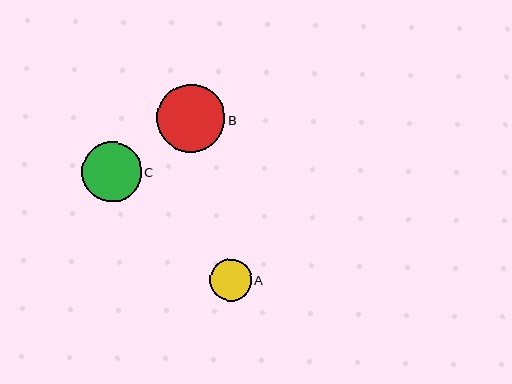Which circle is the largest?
Circle B is the largest with a size of approximately 68 pixels.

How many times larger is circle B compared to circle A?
Circle B is approximately 1.6 times the size of circle A.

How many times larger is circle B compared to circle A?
Circle B is approximately 1.6 times the size of circle A.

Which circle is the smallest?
Circle A is the smallest with a size of approximately 42 pixels.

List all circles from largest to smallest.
From largest to smallest: B, C, A.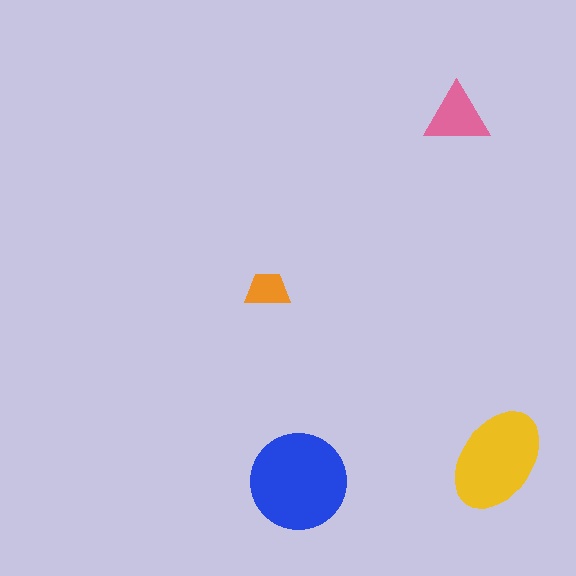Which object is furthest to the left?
The orange trapezoid is leftmost.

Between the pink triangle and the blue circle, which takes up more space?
The blue circle.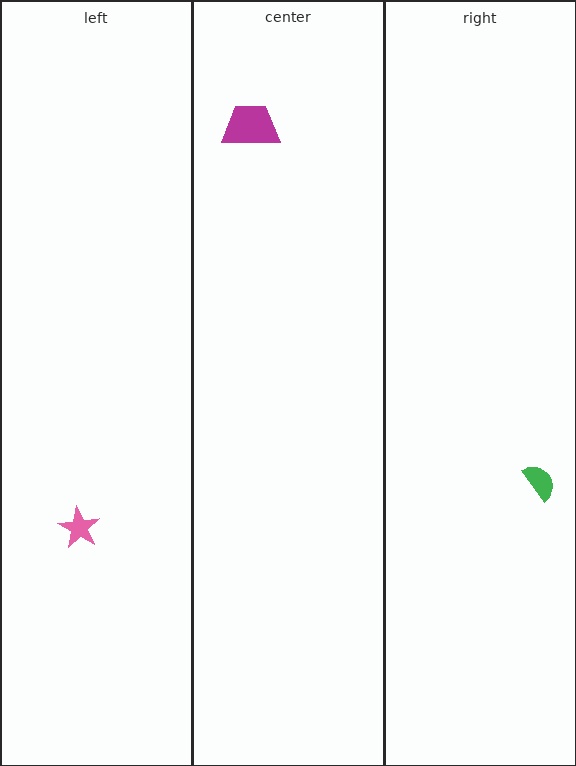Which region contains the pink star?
The left region.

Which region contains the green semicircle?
The right region.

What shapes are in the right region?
The green semicircle.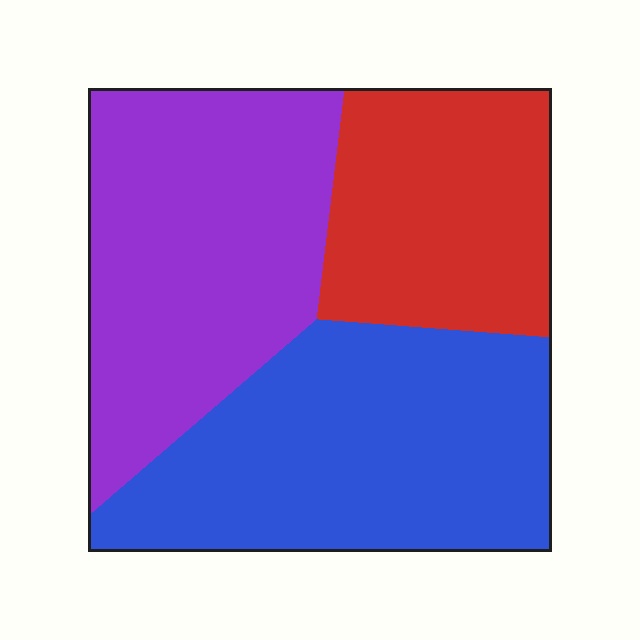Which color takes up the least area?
Red, at roughly 25%.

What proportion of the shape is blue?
Blue takes up about three eighths (3/8) of the shape.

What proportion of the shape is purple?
Purple takes up about three eighths (3/8) of the shape.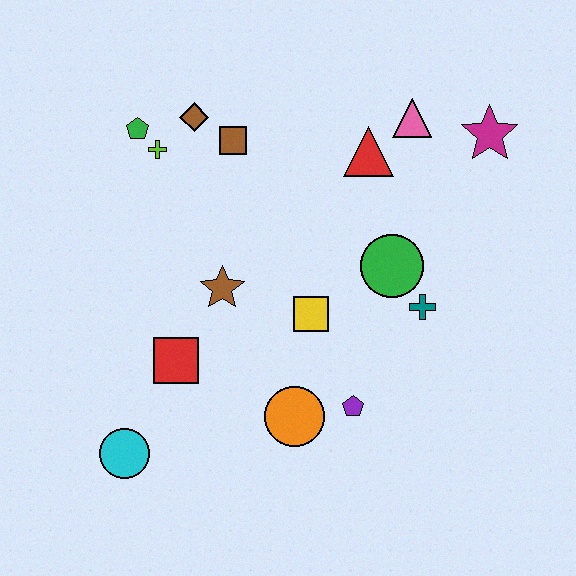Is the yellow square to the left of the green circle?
Yes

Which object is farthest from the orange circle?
The magenta star is farthest from the orange circle.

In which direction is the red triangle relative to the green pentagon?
The red triangle is to the right of the green pentagon.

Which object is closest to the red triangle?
The pink triangle is closest to the red triangle.